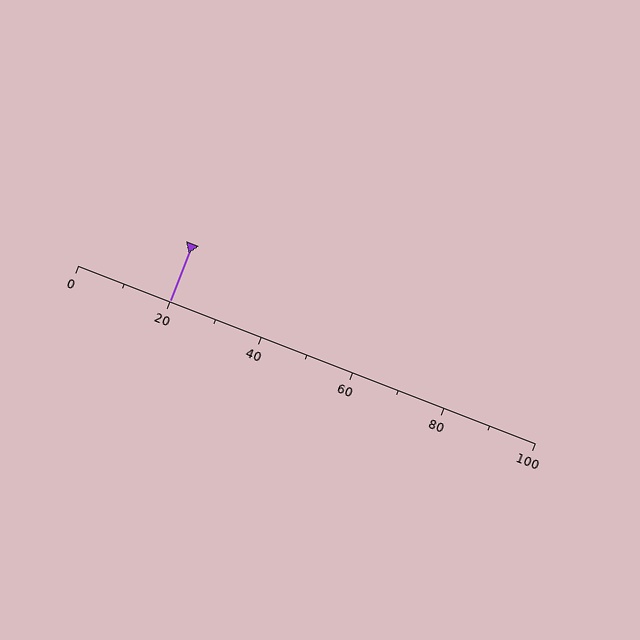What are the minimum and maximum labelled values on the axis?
The axis runs from 0 to 100.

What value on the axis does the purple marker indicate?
The marker indicates approximately 20.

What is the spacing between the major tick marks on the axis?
The major ticks are spaced 20 apart.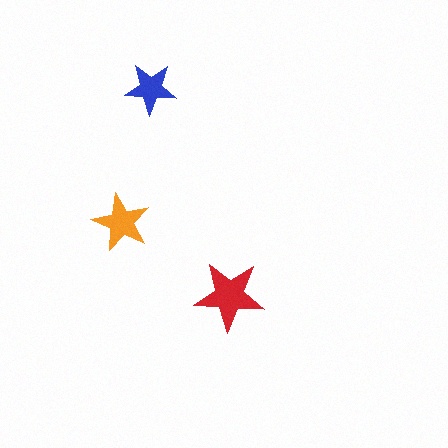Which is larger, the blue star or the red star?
The red one.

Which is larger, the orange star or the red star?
The red one.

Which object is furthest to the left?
The orange star is leftmost.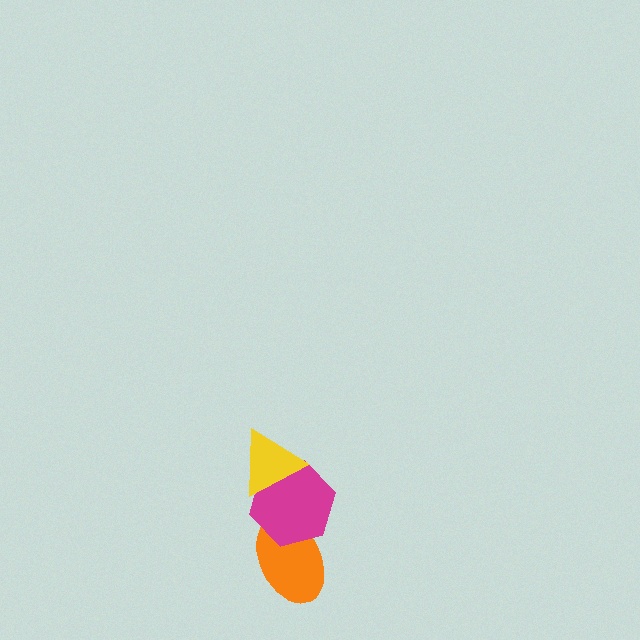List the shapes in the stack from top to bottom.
From top to bottom: the yellow triangle, the magenta hexagon, the orange ellipse.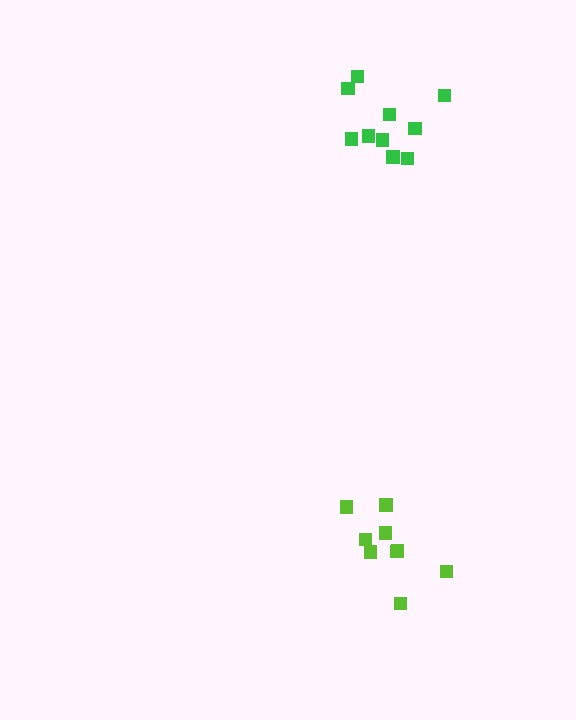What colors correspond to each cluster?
The clusters are colored: lime, green.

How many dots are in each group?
Group 1: 9 dots, Group 2: 10 dots (19 total).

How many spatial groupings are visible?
There are 2 spatial groupings.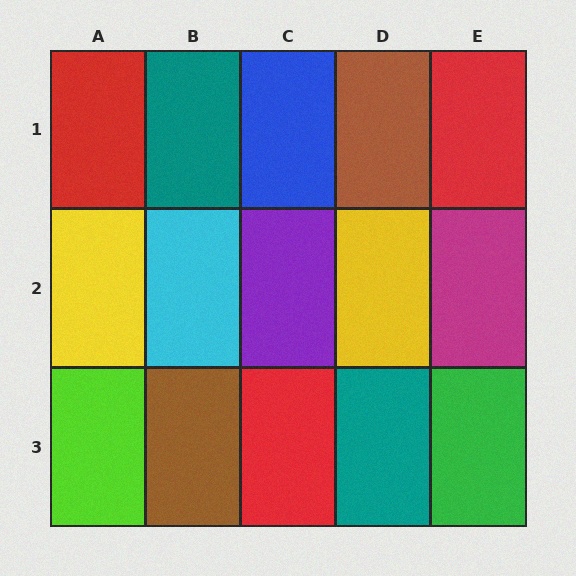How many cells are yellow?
2 cells are yellow.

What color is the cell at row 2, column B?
Cyan.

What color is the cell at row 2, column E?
Magenta.